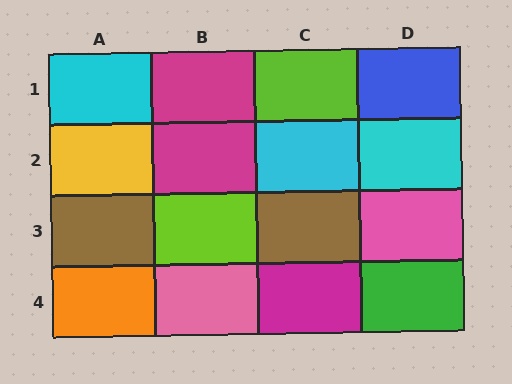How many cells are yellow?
1 cell is yellow.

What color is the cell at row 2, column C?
Cyan.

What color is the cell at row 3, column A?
Brown.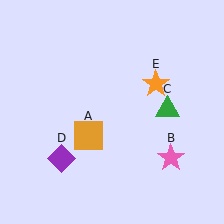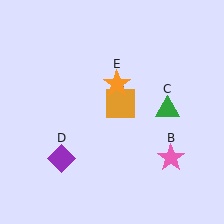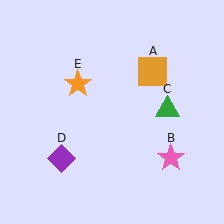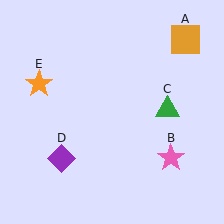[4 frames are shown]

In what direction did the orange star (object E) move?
The orange star (object E) moved left.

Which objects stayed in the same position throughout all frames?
Pink star (object B) and green triangle (object C) and purple diamond (object D) remained stationary.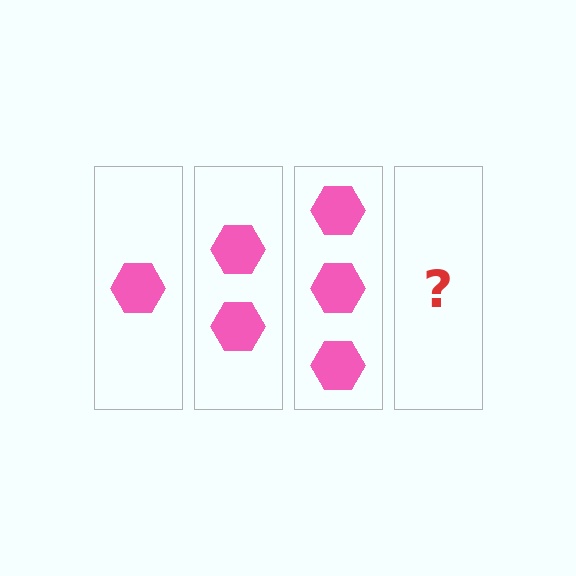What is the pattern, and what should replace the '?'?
The pattern is that each step adds one more hexagon. The '?' should be 4 hexagons.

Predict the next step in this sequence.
The next step is 4 hexagons.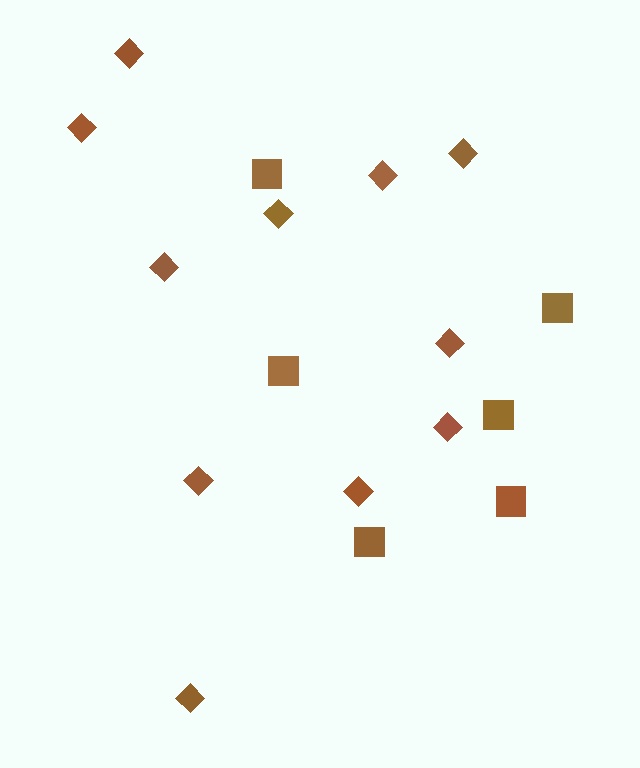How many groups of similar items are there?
There are 2 groups: one group of squares (6) and one group of diamonds (11).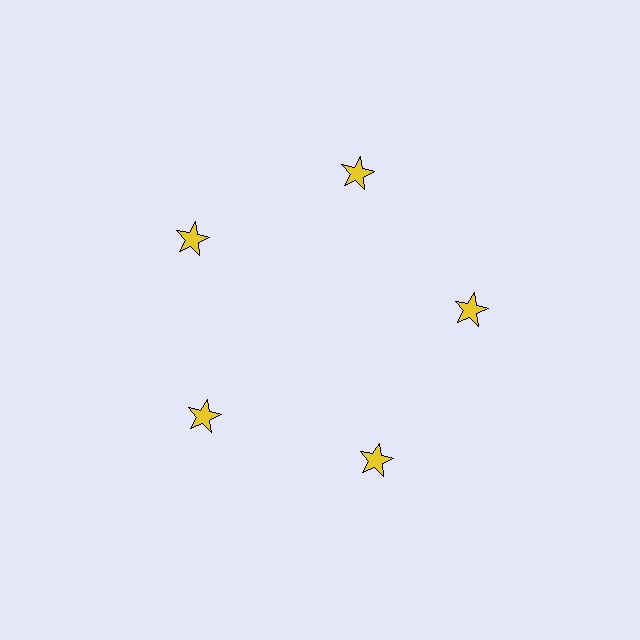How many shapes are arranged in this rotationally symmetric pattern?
There are 5 shapes, arranged in 5 groups of 1.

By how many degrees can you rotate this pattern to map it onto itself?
The pattern maps onto itself every 72 degrees of rotation.